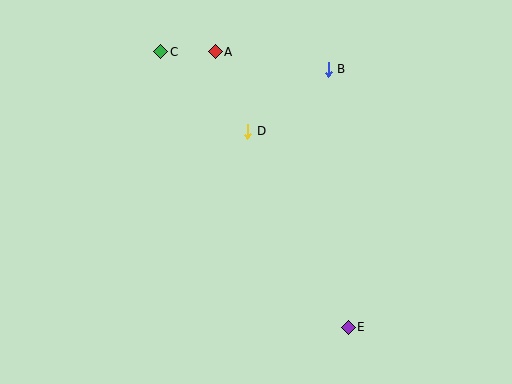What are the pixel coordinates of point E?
Point E is at (348, 327).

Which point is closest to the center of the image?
Point D at (248, 131) is closest to the center.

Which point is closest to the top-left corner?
Point C is closest to the top-left corner.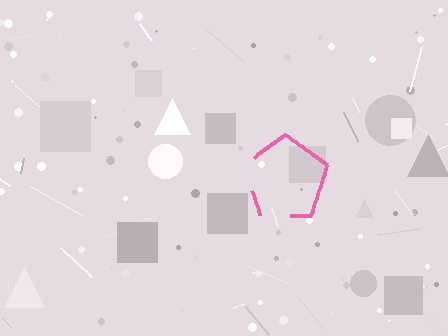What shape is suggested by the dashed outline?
The dashed outline suggests a pentagon.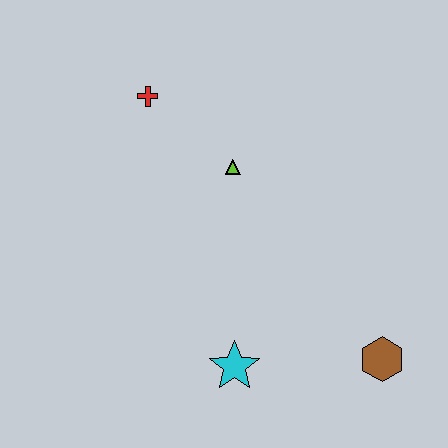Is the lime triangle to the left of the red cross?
No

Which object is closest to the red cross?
The lime triangle is closest to the red cross.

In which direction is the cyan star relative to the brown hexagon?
The cyan star is to the left of the brown hexagon.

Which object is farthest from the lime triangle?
The brown hexagon is farthest from the lime triangle.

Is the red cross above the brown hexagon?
Yes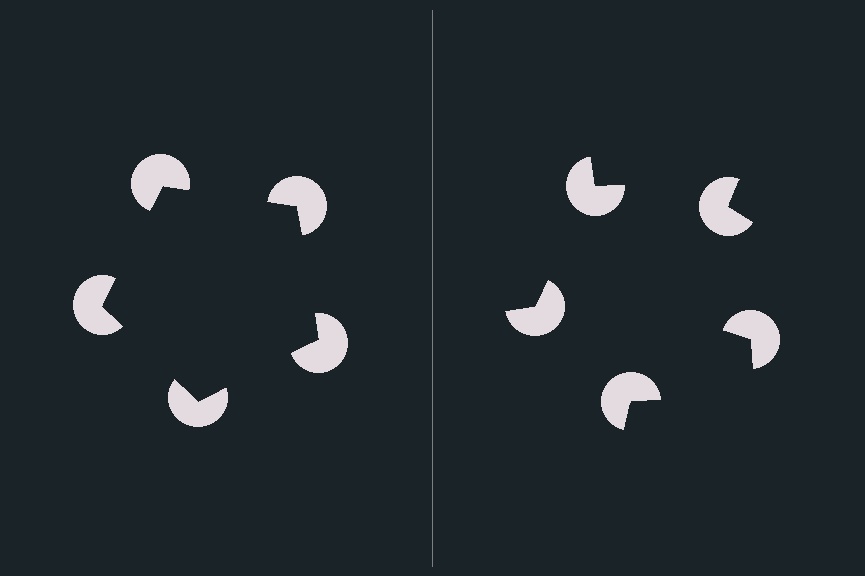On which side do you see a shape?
An illusory pentagon appears on the left side. On the right side the wedge cuts are rotated, so no coherent shape forms.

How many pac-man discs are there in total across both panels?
10 — 5 on each side.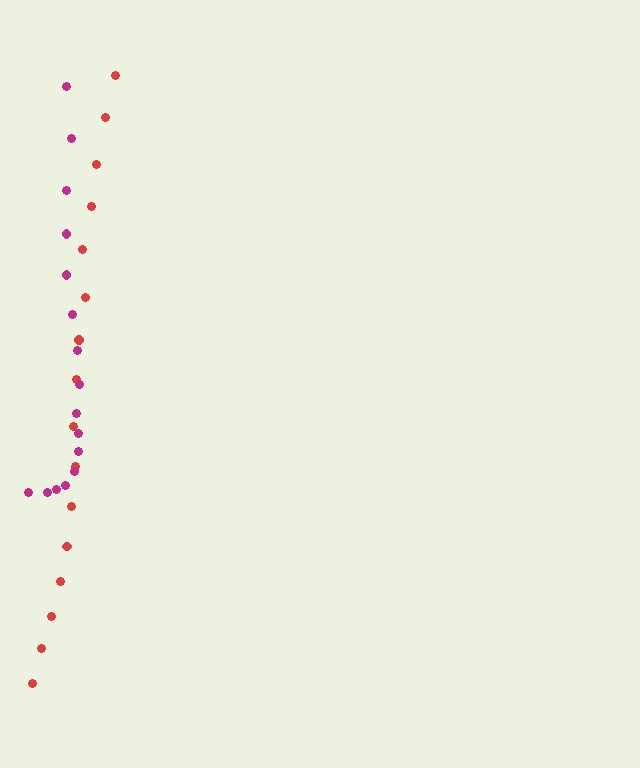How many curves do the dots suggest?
There are 2 distinct paths.